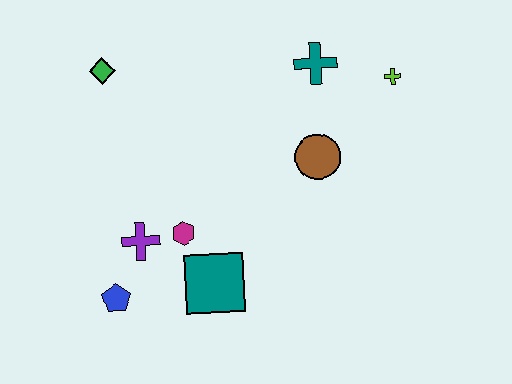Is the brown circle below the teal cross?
Yes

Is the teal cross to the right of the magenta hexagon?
Yes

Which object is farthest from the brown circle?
The blue pentagon is farthest from the brown circle.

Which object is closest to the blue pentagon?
The purple cross is closest to the blue pentagon.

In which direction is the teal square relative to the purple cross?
The teal square is to the right of the purple cross.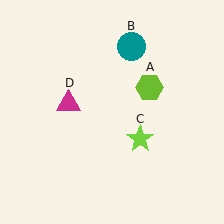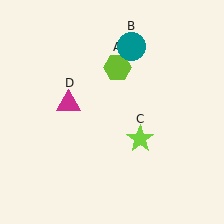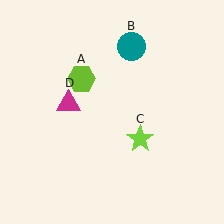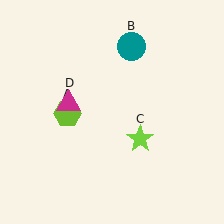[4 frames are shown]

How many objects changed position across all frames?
1 object changed position: lime hexagon (object A).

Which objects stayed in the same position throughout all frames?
Teal circle (object B) and lime star (object C) and magenta triangle (object D) remained stationary.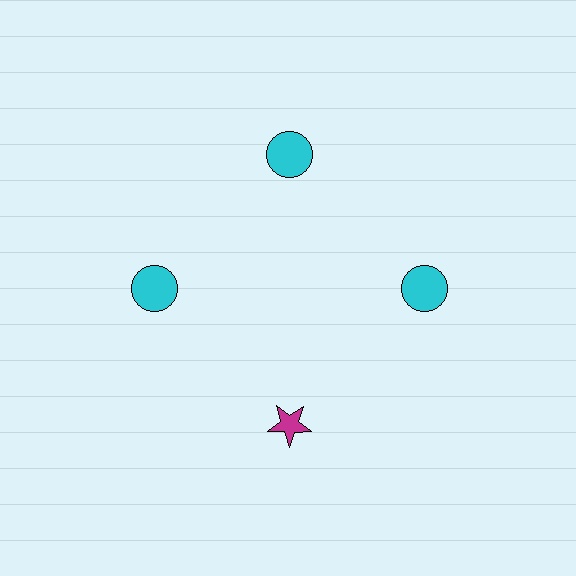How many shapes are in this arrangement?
There are 4 shapes arranged in a ring pattern.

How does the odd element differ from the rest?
It differs in both color (magenta instead of cyan) and shape (star instead of circle).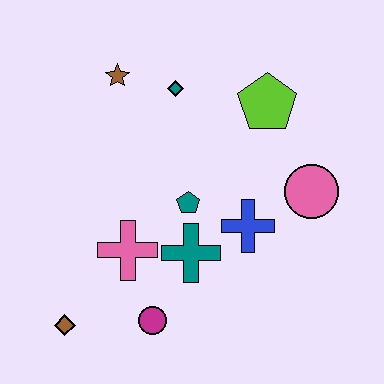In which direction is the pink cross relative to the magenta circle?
The pink cross is above the magenta circle.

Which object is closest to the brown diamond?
The magenta circle is closest to the brown diamond.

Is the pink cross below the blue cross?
Yes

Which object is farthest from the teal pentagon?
The brown diamond is farthest from the teal pentagon.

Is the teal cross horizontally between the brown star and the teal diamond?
No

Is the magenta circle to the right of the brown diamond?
Yes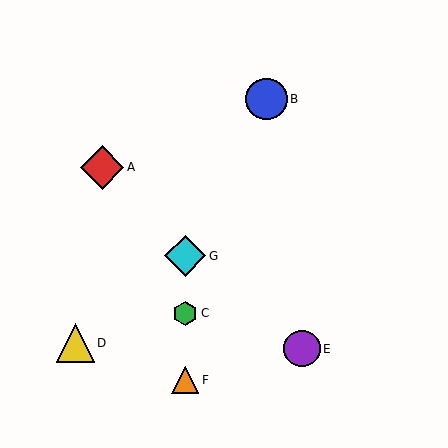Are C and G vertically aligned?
Yes, both are at x≈185.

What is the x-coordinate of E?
Object E is at x≈302.